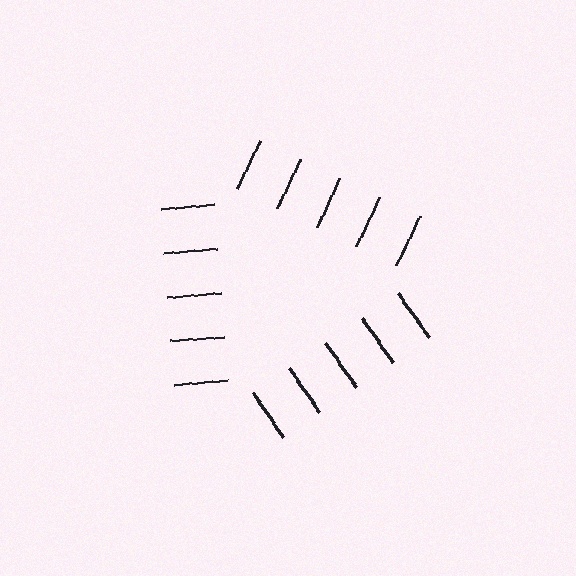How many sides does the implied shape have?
3 sides — the line-ends trace a triangle.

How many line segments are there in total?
15 — 5 along each of the 3 edges.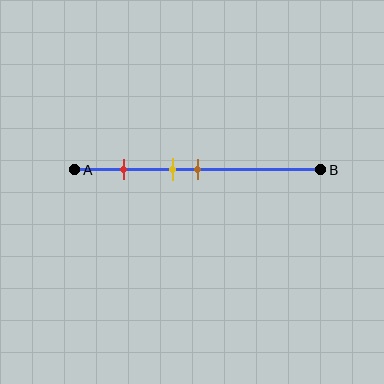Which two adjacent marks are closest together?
The yellow and brown marks are the closest adjacent pair.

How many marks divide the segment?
There are 3 marks dividing the segment.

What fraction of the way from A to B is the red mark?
The red mark is approximately 20% (0.2) of the way from A to B.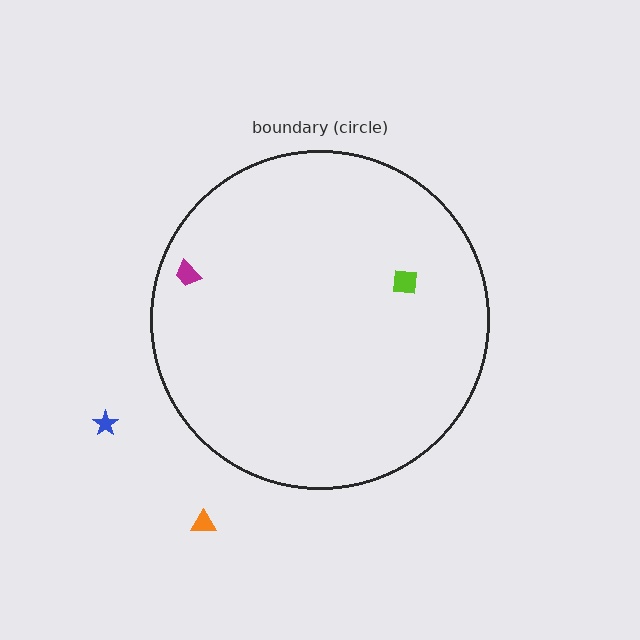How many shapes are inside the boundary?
2 inside, 2 outside.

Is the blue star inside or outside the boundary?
Outside.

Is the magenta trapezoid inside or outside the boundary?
Inside.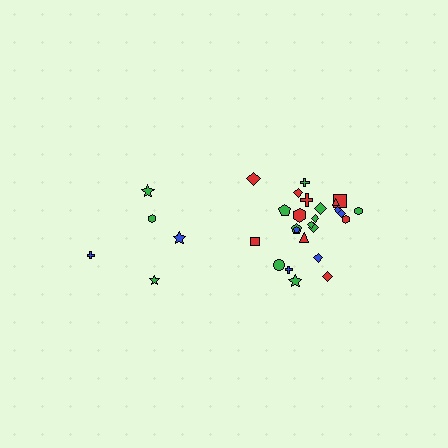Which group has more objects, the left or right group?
The right group.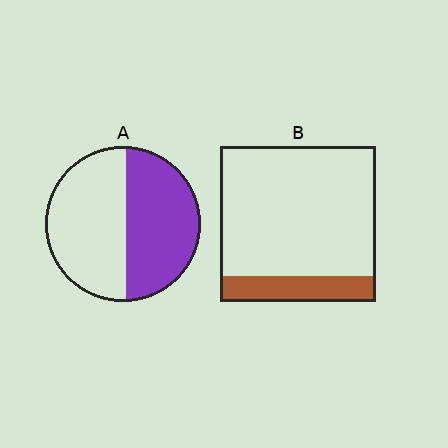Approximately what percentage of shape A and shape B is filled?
A is approximately 50% and B is approximately 15%.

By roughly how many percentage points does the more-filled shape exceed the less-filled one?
By roughly 30 percentage points (A over B).